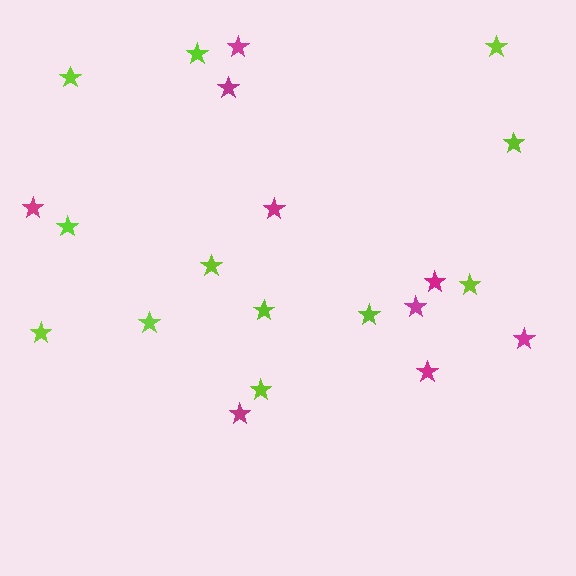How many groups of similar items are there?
There are 2 groups: one group of lime stars (12) and one group of magenta stars (9).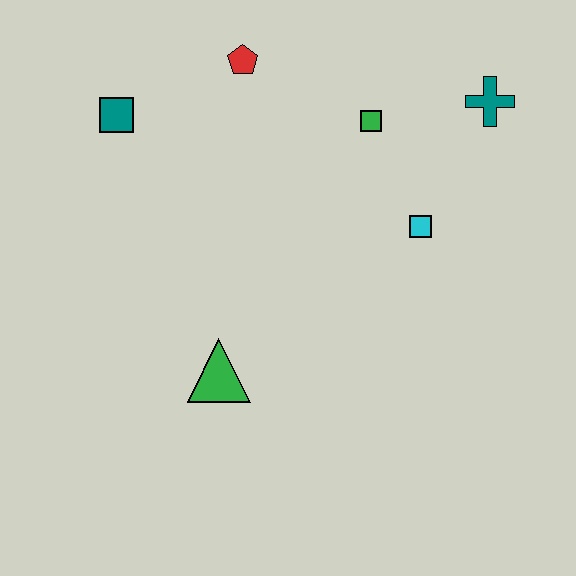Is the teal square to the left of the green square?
Yes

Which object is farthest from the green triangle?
The teal cross is farthest from the green triangle.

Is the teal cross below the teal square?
No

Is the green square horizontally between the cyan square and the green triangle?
Yes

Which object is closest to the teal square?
The red pentagon is closest to the teal square.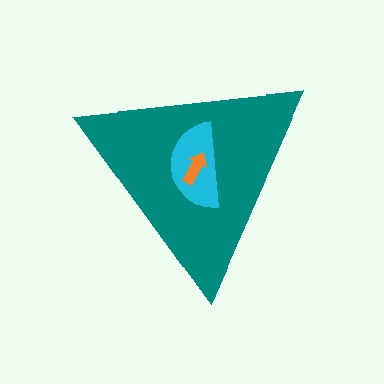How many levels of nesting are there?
3.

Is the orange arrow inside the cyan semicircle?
Yes.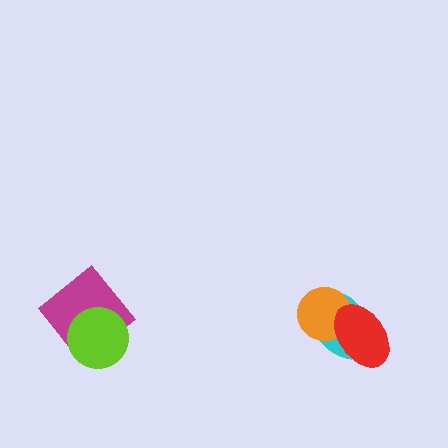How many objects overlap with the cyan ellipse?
2 objects overlap with the cyan ellipse.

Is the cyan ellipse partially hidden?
Yes, it is partially covered by another shape.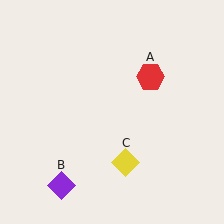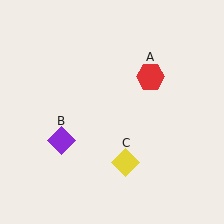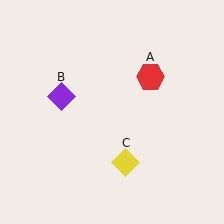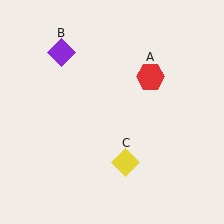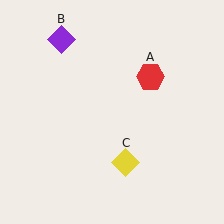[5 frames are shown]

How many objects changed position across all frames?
1 object changed position: purple diamond (object B).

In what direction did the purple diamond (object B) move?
The purple diamond (object B) moved up.